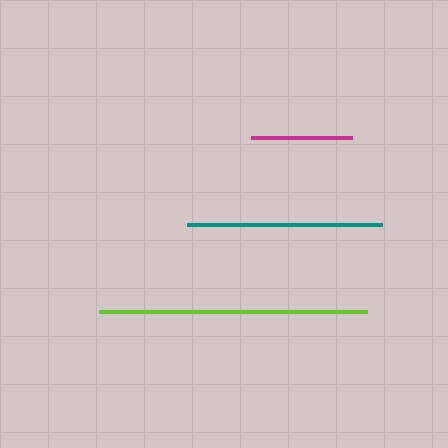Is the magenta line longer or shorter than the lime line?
The lime line is longer than the magenta line.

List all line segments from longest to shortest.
From longest to shortest: lime, teal, magenta.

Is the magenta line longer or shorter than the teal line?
The teal line is longer than the magenta line.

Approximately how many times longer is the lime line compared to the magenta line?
The lime line is approximately 2.6 times the length of the magenta line.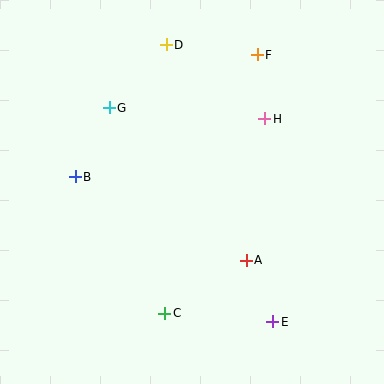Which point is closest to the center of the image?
Point A at (246, 260) is closest to the center.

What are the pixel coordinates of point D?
Point D is at (166, 45).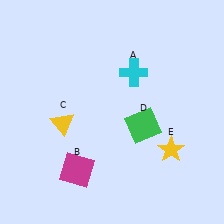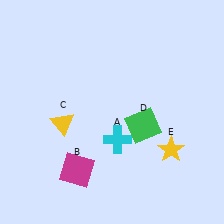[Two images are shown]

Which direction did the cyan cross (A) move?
The cyan cross (A) moved down.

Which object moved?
The cyan cross (A) moved down.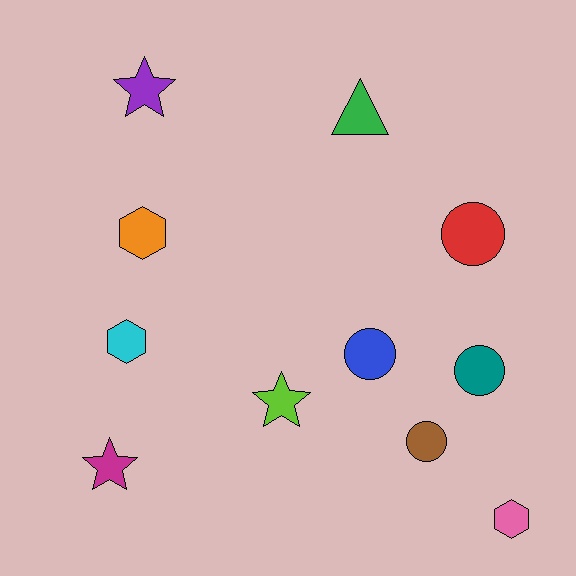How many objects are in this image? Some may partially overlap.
There are 11 objects.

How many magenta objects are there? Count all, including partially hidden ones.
There is 1 magenta object.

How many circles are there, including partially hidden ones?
There are 4 circles.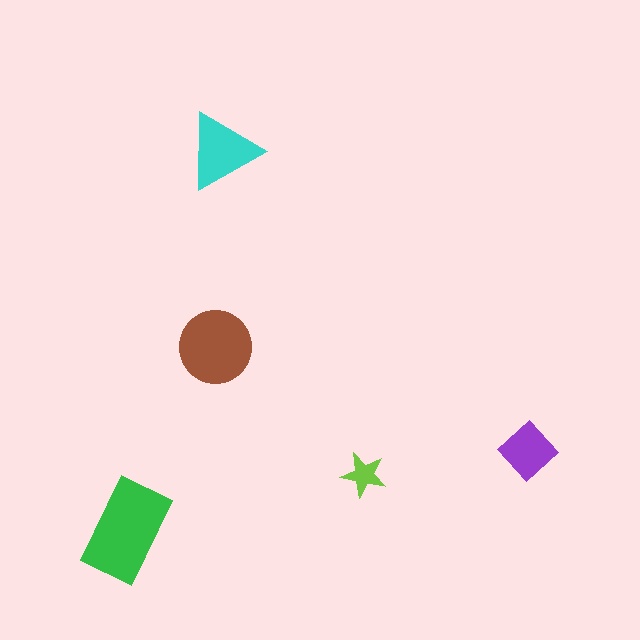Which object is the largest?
The green rectangle.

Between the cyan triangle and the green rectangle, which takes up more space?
The green rectangle.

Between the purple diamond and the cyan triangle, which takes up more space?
The cyan triangle.